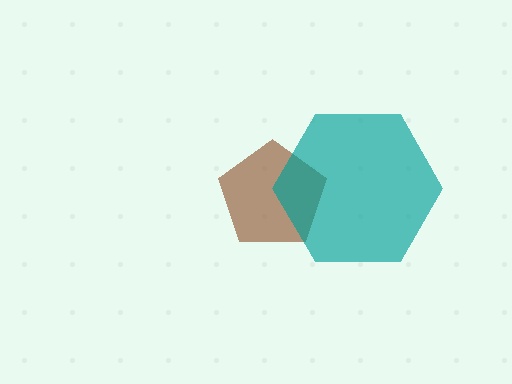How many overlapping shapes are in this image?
There are 2 overlapping shapes in the image.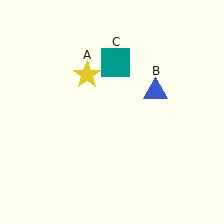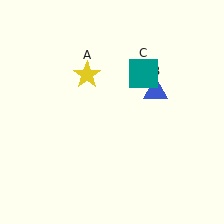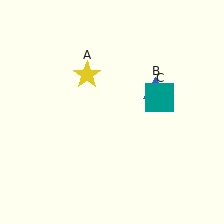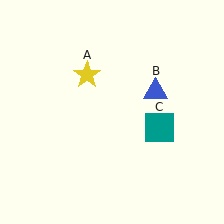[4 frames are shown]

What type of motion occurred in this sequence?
The teal square (object C) rotated clockwise around the center of the scene.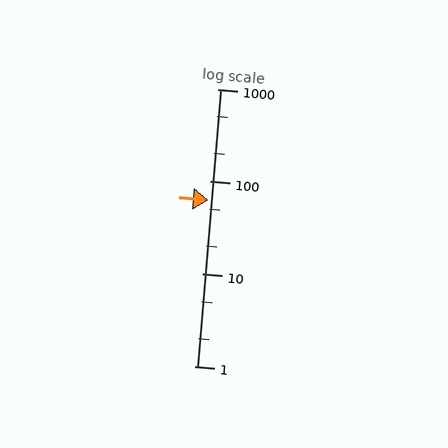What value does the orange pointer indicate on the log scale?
The pointer indicates approximately 62.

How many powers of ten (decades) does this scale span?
The scale spans 3 decades, from 1 to 1000.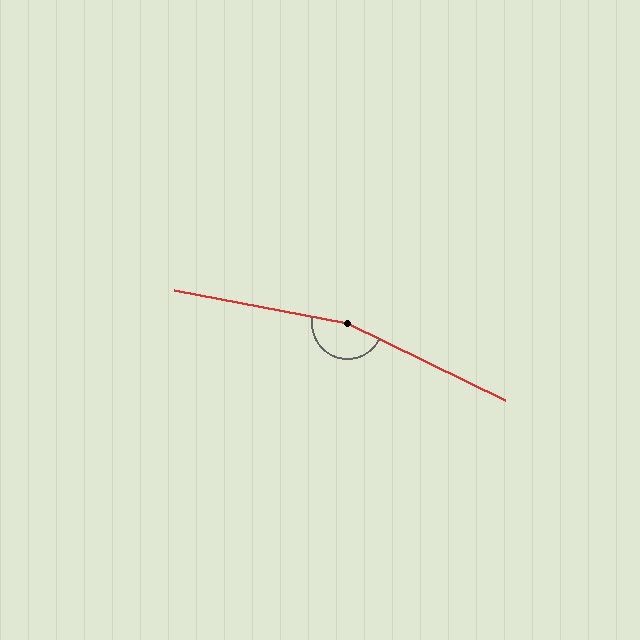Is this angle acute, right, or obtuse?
It is obtuse.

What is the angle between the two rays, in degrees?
Approximately 165 degrees.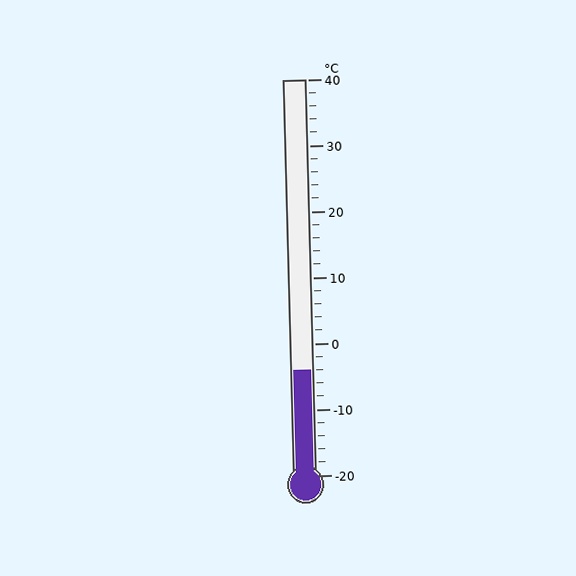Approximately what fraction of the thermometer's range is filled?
The thermometer is filled to approximately 25% of its range.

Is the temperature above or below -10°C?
The temperature is above -10°C.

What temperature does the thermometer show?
The thermometer shows approximately -4°C.